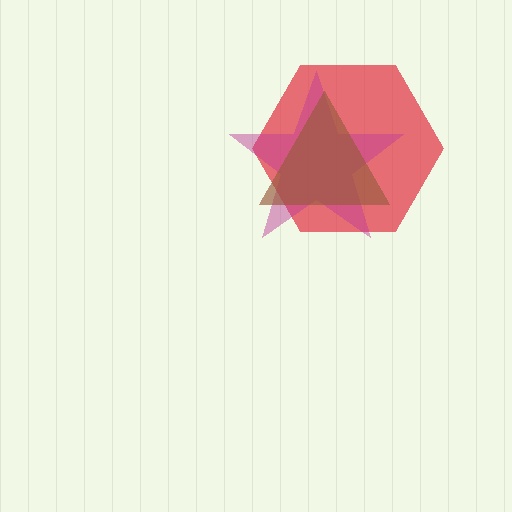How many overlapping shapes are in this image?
There are 3 overlapping shapes in the image.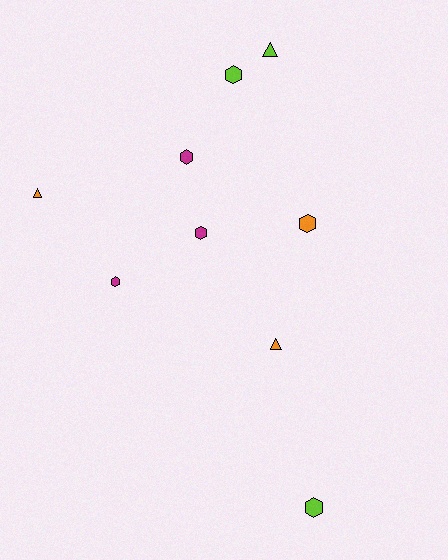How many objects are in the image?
There are 9 objects.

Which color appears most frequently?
Magenta, with 3 objects.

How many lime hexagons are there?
There are 2 lime hexagons.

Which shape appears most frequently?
Hexagon, with 6 objects.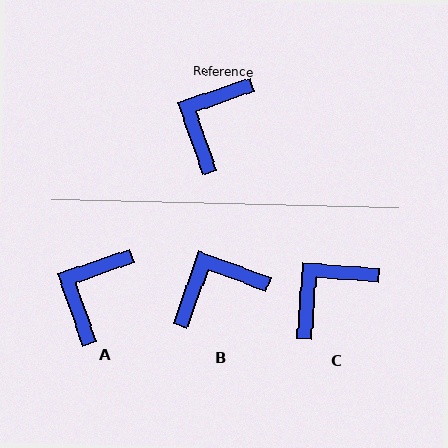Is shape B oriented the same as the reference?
No, it is off by about 39 degrees.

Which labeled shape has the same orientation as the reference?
A.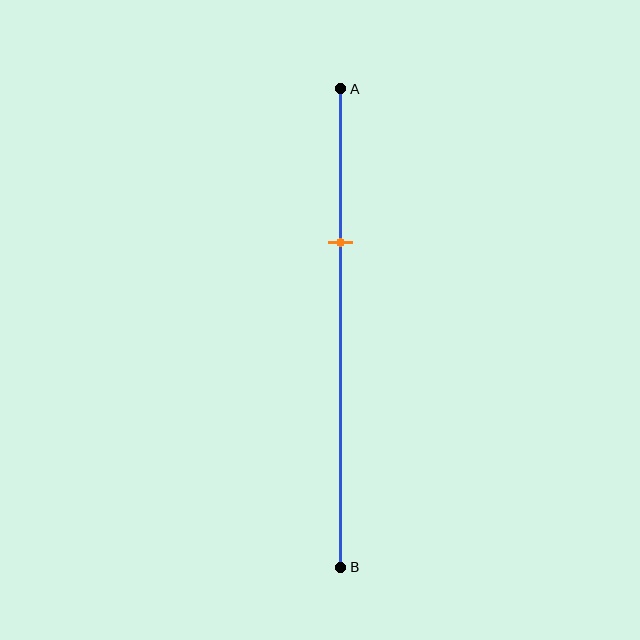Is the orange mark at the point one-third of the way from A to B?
Yes, the mark is approximately at the one-third point.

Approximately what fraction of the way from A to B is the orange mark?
The orange mark is approximately 30% of the way from A to B.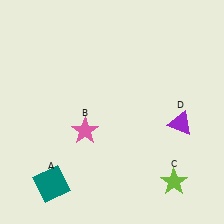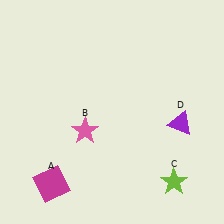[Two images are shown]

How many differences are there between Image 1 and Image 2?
There is 1 difference between the two images.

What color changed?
The square (A) changed from teal in Image 1 to magenta in Image 2.